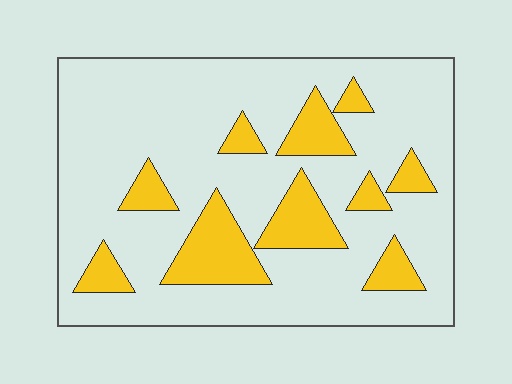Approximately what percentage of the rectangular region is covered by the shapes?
Approximately 20%.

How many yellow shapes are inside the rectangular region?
10.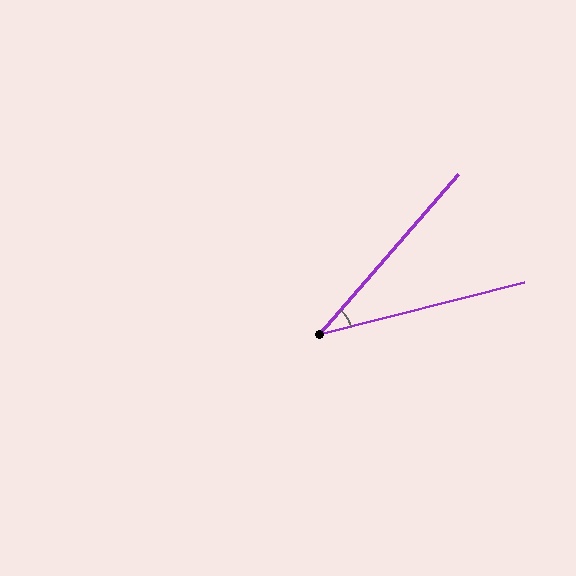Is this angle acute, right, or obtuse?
It is acute.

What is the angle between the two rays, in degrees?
Approximately 35 degrees.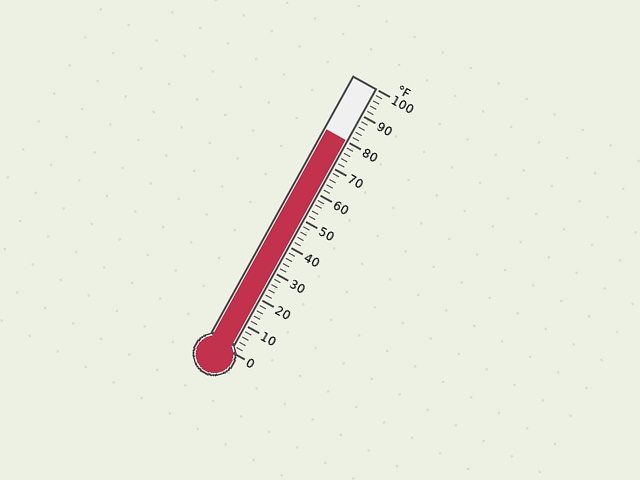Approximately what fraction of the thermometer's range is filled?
The thermometer is filled to approximately 80% of its range.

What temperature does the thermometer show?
The thermometer shows approximately 80°F.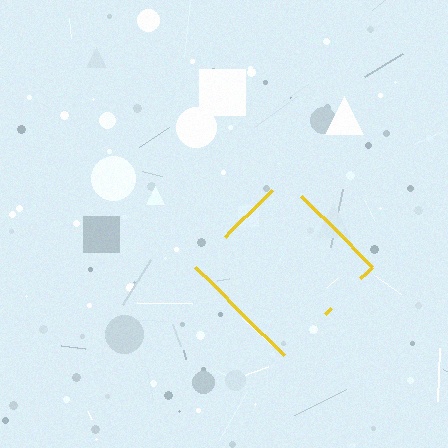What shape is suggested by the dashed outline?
The dashed outline suggests a diamond.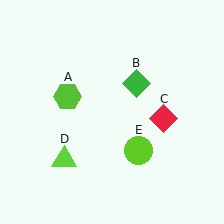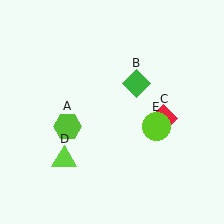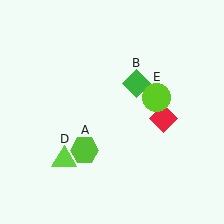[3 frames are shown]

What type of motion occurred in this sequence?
The lime hexagon (object A), lime circle (object E) rotated counterclockwise around the center of the scene.